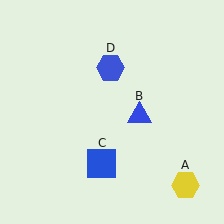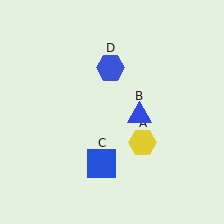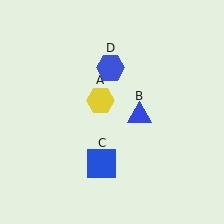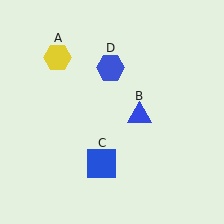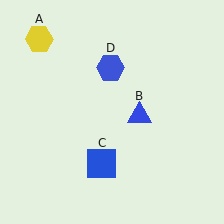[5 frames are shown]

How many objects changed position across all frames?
1 object changed position: yellow hexagon (object A).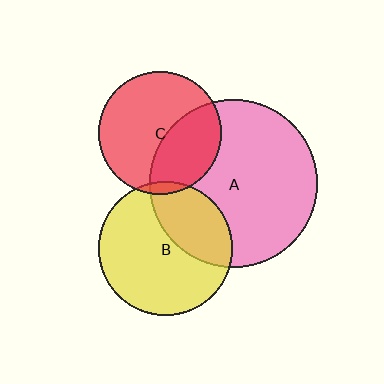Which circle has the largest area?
Circle A (pink).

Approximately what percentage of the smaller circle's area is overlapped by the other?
Approximately 35%.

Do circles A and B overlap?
Yes.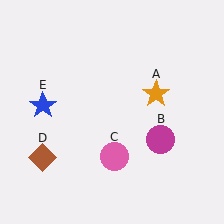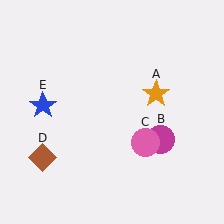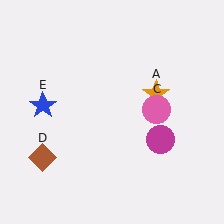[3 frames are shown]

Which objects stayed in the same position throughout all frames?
Orange star (object A) and magenta circle (object B) and brown diamond (object D) and blue star (object E) remained stationary.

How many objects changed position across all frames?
1 object changed position: pink circle (object C).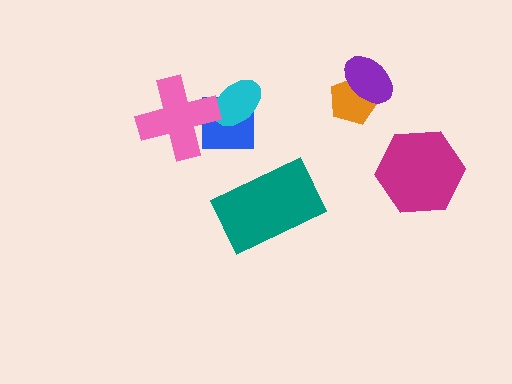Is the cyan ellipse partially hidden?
Yes, it is partially covered by another shape.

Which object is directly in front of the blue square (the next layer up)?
The cyan ellipse is directly in front of the blue square.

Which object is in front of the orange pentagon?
The purple ellipse is in front of the orange pentagon.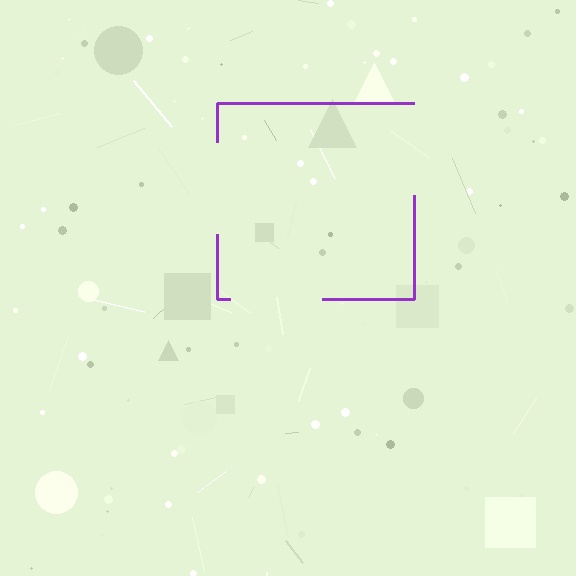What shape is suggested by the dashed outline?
The dashed outline suggests a square.